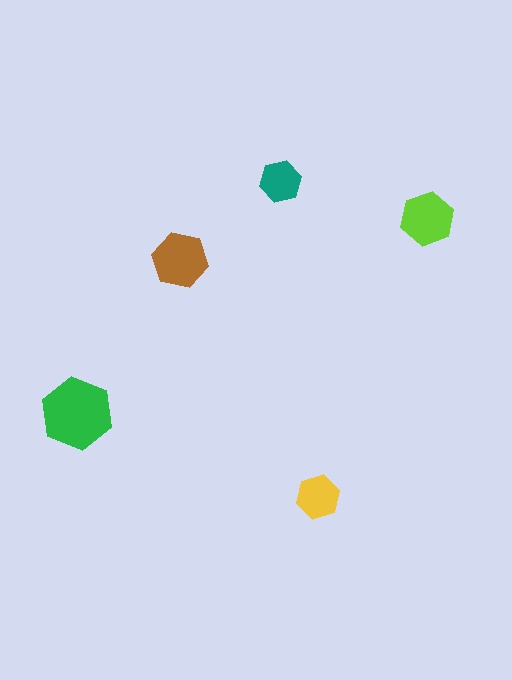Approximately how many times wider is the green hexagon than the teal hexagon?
About 1.5 times wider.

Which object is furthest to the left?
The green hexagon is leftmost.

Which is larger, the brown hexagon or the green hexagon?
The green one.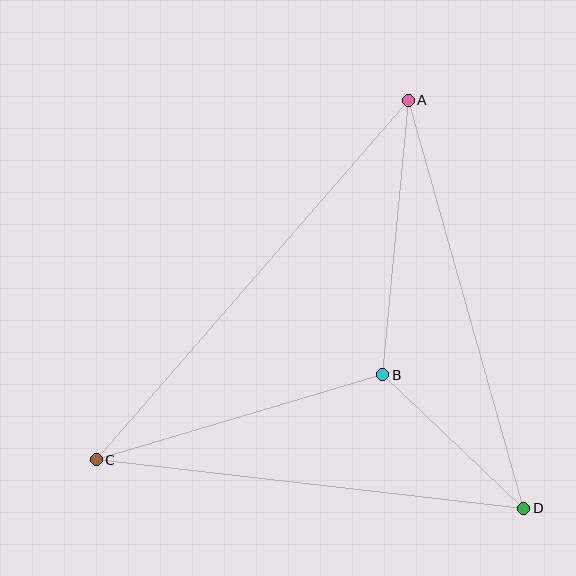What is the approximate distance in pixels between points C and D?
The distance between C and D is approximately 430 pixels.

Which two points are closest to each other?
Points B and D are closest to each other.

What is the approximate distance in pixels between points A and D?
The distance between A and D is approximately 424 pixels.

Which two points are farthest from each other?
Points A and C are farthest from each other.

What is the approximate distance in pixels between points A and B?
The distance between A and B is approximately 276 pixels.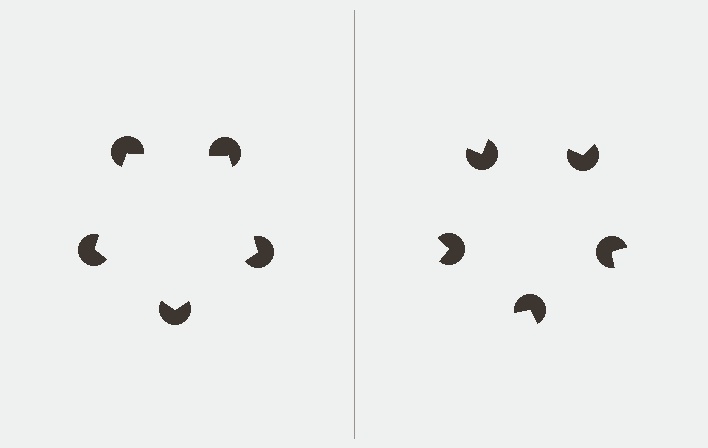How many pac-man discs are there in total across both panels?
10 — 5 on each side.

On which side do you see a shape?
An illusory pentagon appears on the left side. On the right side the wedge cuts are rotated, so no coherent shape forms.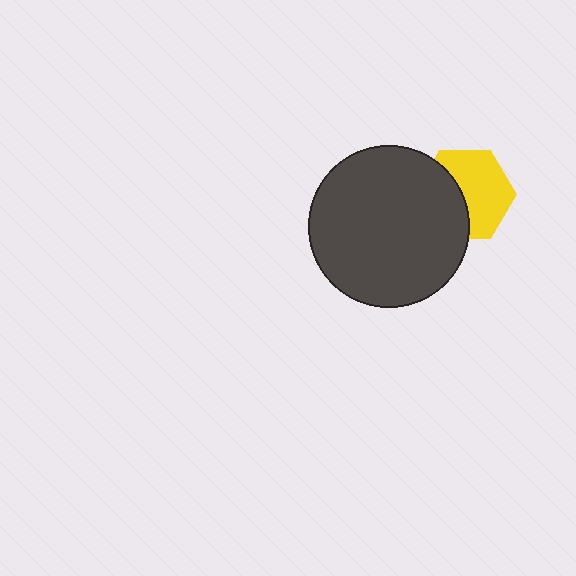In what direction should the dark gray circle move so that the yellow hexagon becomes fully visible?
The dark gray circle should move left. That is the shortest direction to clear the overlap and leave the yellow hexagon fully visible.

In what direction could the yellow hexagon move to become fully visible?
The yellow hexagon could move right. That would shift it out from behind the dark gray circle entirely.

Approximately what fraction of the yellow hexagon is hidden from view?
Roughly 41% of the yellow hexagon is hidden behind the dark gray circle.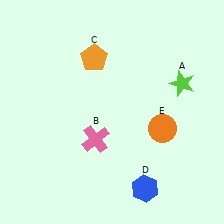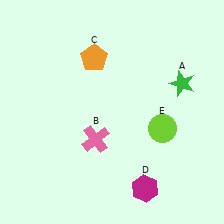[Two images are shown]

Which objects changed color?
A changed from lime to green. D changed from blue to magenta. E changed from orange to lime.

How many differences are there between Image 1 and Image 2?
There are 3 differences between the two images.